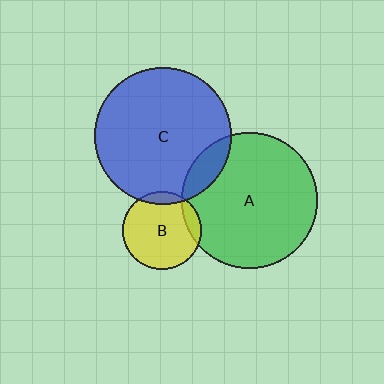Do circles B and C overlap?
Yes.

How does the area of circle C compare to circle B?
Approximately 3.0 times.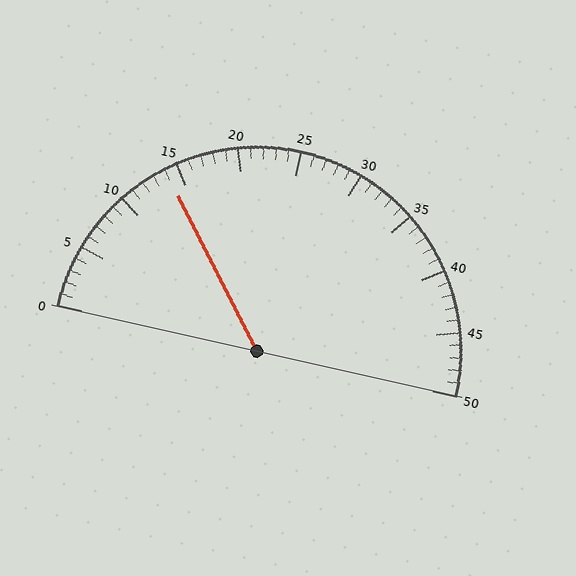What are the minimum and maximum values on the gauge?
The gauge ranges from 0 to 50.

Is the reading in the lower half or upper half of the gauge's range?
The reading is in the lower half of the range (0 to 50).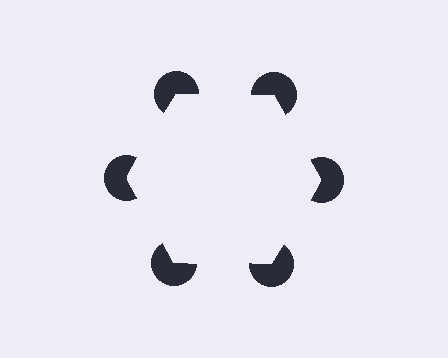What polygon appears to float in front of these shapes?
An illusory hexagon — its edges are inferred from the aligned wedge cuts in the pac-man discs, not physically drawn.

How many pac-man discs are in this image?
There are 6 — one at each vertex of the illusory hexagon.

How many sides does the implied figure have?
6 sides.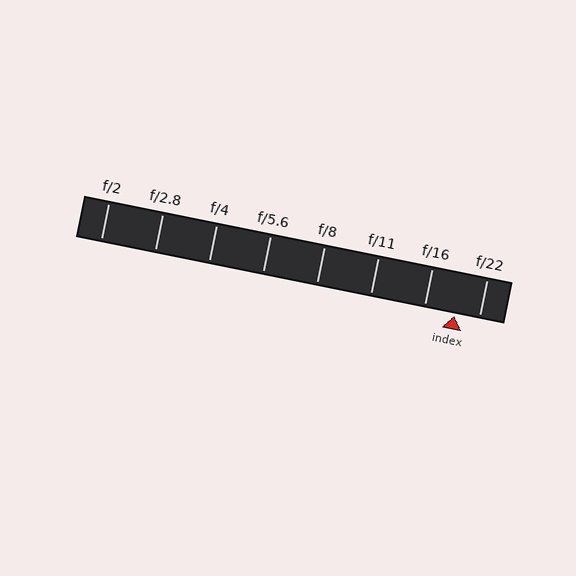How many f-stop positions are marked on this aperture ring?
There are 8 f-stop positions marked.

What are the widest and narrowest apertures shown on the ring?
The widest aperture shown is f/2 and the narrowest is f/22.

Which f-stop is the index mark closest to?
The index mark is closest to f/22.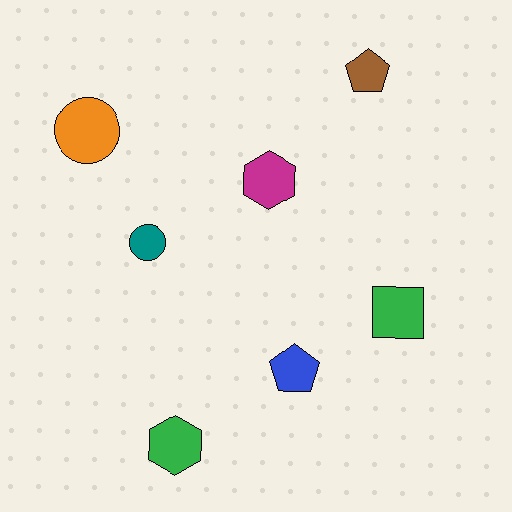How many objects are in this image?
There are 7 objects.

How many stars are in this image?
There are no stars.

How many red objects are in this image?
There are no red objects.